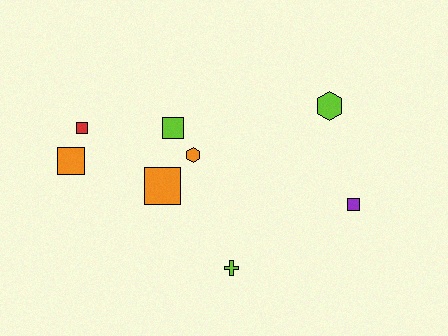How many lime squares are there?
There is 1 lime square.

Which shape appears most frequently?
Square, with 5 objects.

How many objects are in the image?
There are 8 objects.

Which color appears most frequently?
Lime, with 3 objects.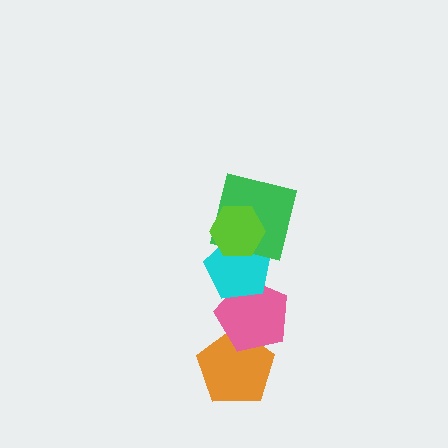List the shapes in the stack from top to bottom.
From top to bottom: the lime hexagon, the green square, the cyan pentagon, the pink pentagon, the orange pentagon.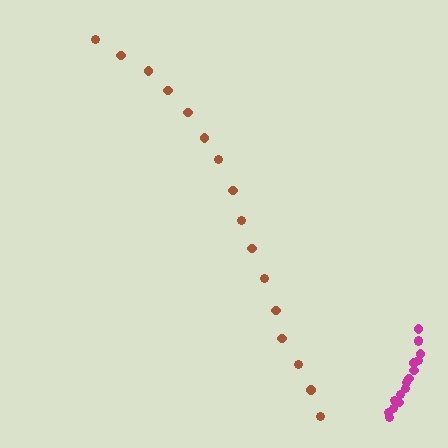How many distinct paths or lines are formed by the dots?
There are 2 distinct paths.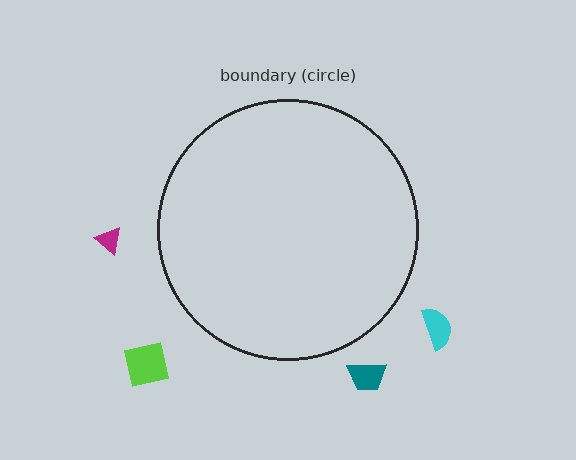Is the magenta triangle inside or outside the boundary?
Outside.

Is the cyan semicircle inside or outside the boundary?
Outside.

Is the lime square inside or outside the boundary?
Outside.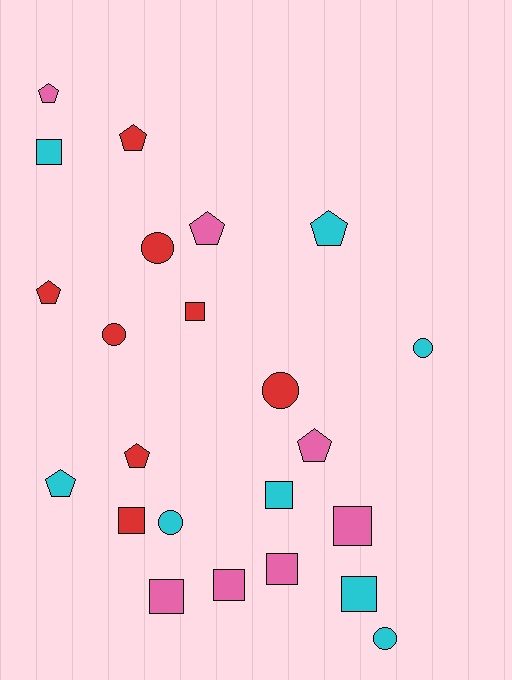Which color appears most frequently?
Cyan, with 8 objects.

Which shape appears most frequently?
Square, with 9 objects.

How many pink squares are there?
There are 4 pink squares.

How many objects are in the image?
There are 23 objects.